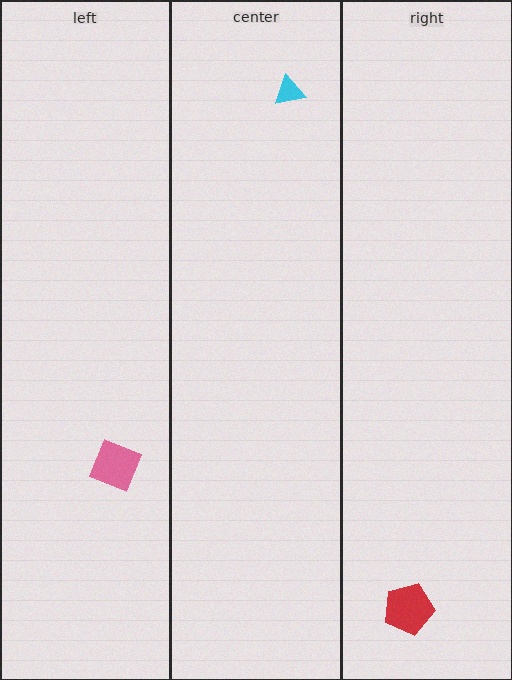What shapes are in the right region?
The red pentagon.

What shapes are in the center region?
The cyan triangle.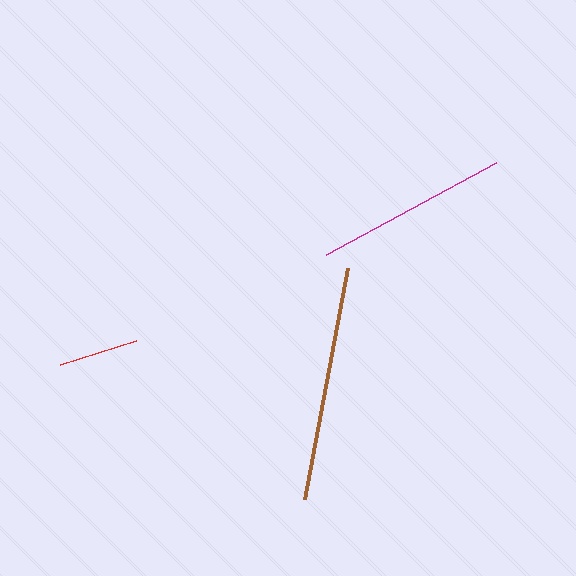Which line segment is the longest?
The brown line is the longest at approximately 234 pixels.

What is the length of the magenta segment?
The magenta segment is approximately 194 pixels long.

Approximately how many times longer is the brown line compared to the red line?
The brown line is approximately 2.9 times the length of the red line.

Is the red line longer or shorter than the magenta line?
The magenta line is longer than the red line.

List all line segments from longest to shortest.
From longest to shortest: brown, magenta, red.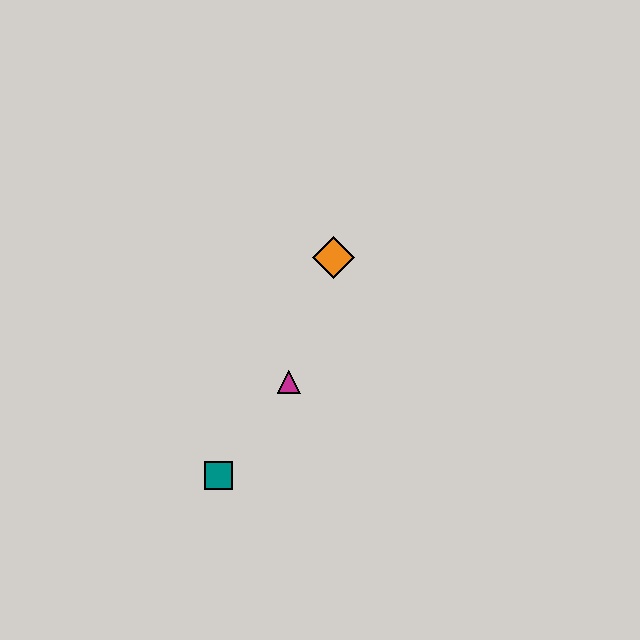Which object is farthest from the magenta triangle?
The orange diamond is farthest from the magenta triangle.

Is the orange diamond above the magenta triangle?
Yes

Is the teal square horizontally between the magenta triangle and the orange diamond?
No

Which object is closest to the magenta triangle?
The teal square is closest to the magenta triangle.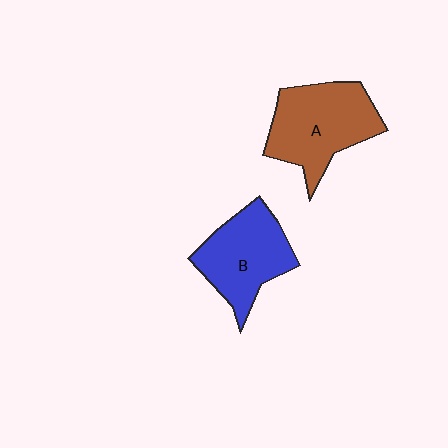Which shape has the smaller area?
Shape B (blue).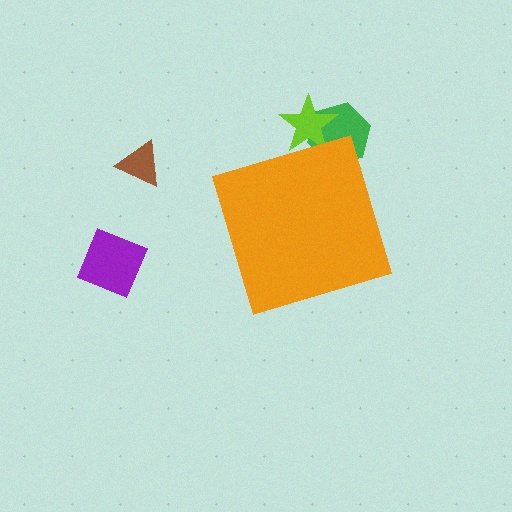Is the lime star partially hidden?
Yes, the lime star is partially hidden behind the orange diamond.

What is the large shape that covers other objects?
An orange diamond.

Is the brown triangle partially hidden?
No, the brown triangle is fully visible.